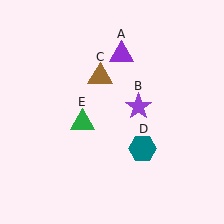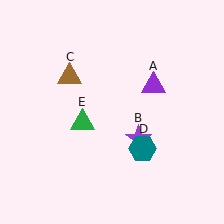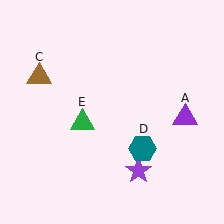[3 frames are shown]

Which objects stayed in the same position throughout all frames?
Teal hexagon (object D) and green triangle (object E) remained stationary.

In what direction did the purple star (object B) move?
The purple star (object B) moved down.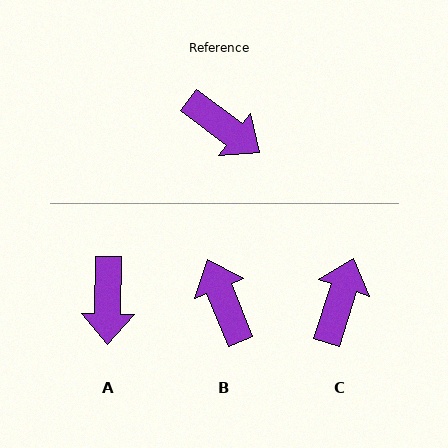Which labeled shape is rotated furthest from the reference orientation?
B, about 149 degrees away.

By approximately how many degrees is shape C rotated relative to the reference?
Approximately 109 degrees counter-clockwise.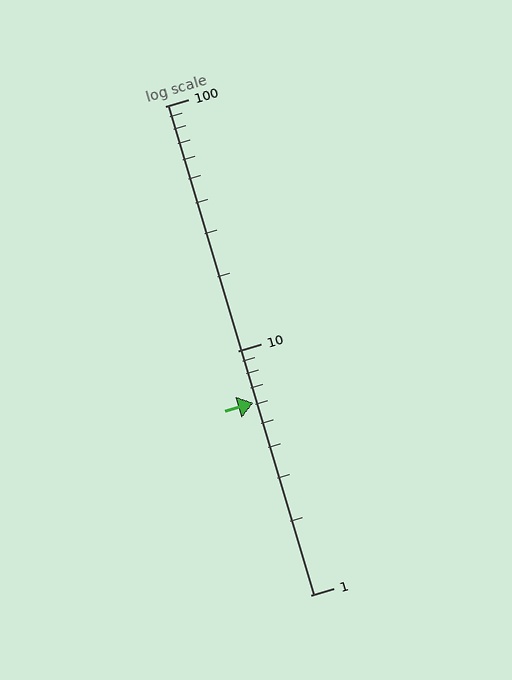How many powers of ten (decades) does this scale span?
The scale spans 2 decades, from 1 to 100.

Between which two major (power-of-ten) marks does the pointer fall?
The pointer is between 1 and 10.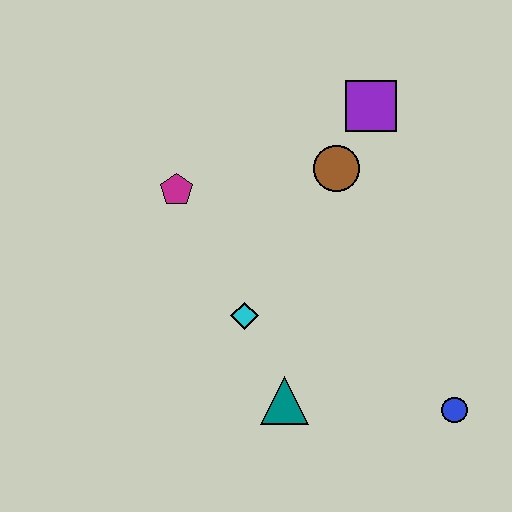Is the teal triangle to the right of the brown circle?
No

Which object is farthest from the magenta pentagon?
The blue circle is farthest from the magenta pentagon.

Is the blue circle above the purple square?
No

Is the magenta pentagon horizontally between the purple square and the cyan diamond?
No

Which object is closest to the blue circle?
The teal triangle is closest to the blue circle.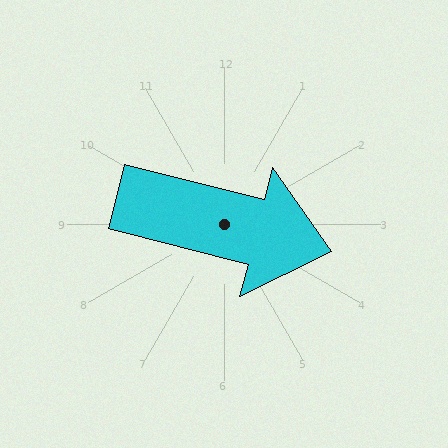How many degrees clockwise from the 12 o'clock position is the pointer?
Approximately 104 degrees.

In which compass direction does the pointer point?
East.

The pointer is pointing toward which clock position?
Roughly 3 o'clock.